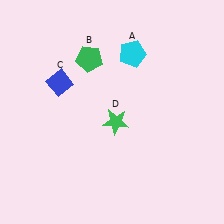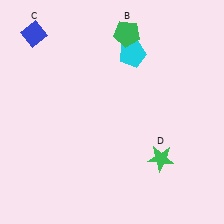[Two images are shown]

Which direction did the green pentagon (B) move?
The green pentagon (B) moved right.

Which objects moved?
The objects that moved are: the green pentagon (B), the blue diamond (C), the green star (D).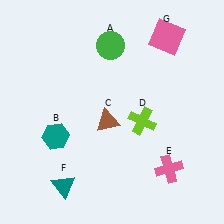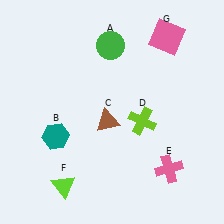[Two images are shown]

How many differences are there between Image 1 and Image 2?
There is 1 difference between the two images.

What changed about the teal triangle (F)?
In Image 1, F is teal. In Image 2, it changed to lime.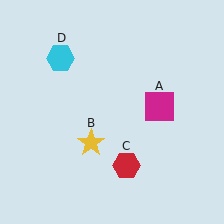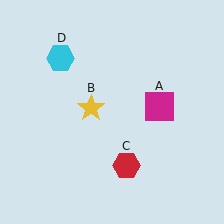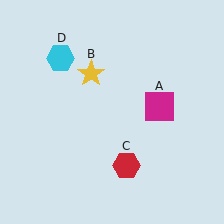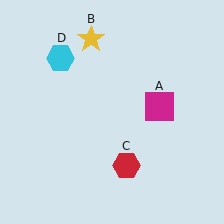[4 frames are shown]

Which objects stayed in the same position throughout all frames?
Magenta square (object A) and red hexagon (object C) and cyan hexagon (object D) remained stationary.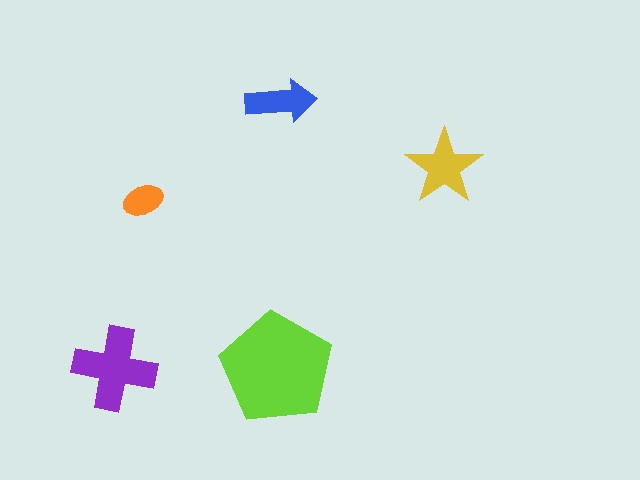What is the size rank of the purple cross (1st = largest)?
2nd.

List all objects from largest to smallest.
The lime pentagon, the purple cross, the yellow star, the blue arrow, the orange ellipse.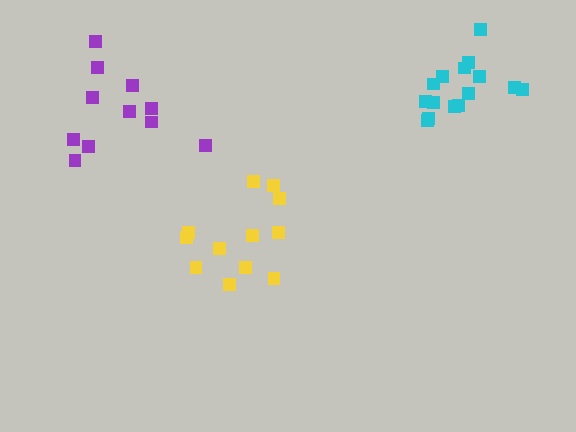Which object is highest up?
The cyan cluster is topmost.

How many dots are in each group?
Group 1: 11 dots, Group 2: 15 dots, Group 3: 12 dots (38 total).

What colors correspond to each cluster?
The clusters are colored: purple, cyan, yellow.